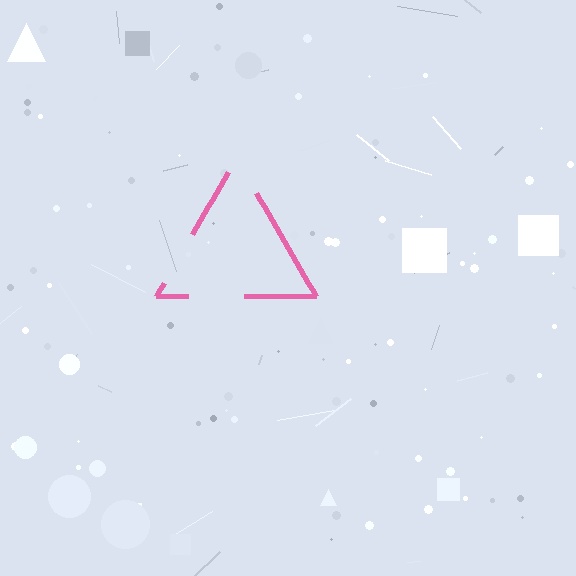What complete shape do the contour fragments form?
The contour fragments form a triangle.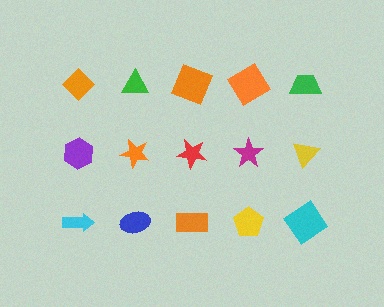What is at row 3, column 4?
A yellow pentagon.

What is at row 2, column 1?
A purple hexagon.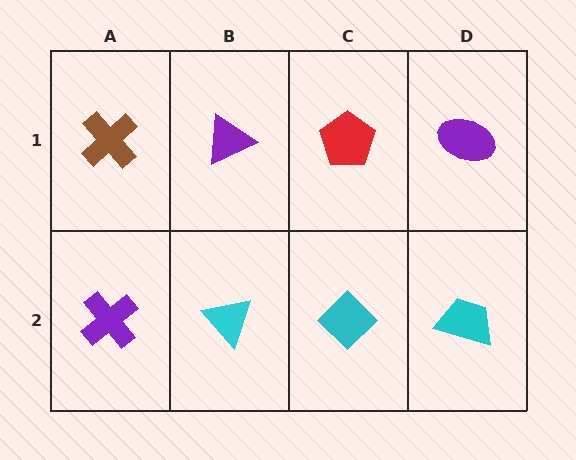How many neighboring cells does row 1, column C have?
3.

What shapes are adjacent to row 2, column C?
A red pentagon (row 1, column C), a cyan triangle (row 2, column B), a cyan trapezoid (row 2, column D).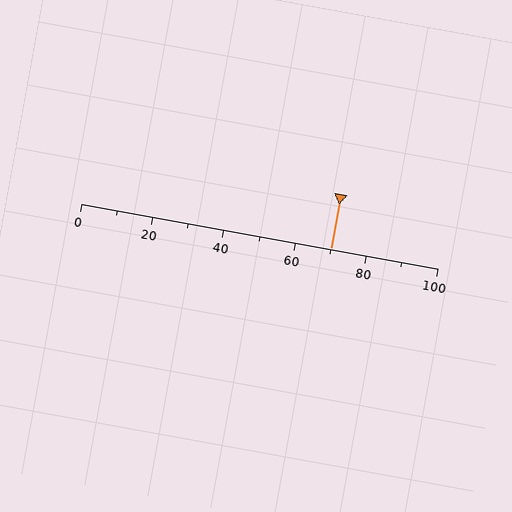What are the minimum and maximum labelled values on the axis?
The axis runs from 0 to 100.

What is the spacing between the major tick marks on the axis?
The major ticks are spaced 20 apart.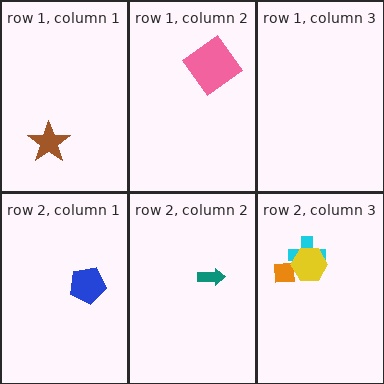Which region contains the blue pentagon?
The row 2, column 1 region.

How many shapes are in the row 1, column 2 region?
1.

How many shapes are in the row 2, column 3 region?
3.